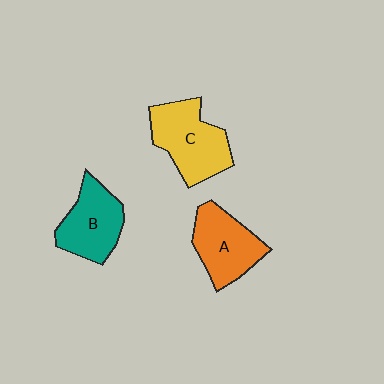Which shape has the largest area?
Shape C (yellow).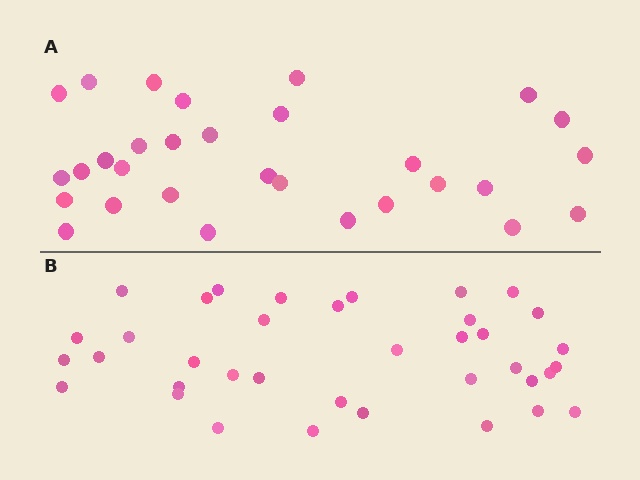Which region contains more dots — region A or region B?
Region B (the bottom region) has more dots.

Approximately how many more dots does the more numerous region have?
Region B has roughly 8 or so more dots than region A.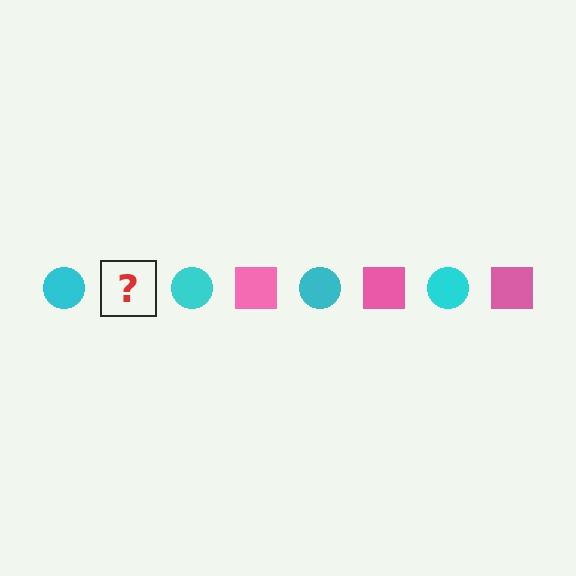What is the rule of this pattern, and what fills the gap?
The rule is that the pattern alternates between cyan circle and pink square. The gap should be filled with a pink square.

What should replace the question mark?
The question mark should be replaced with a pink square.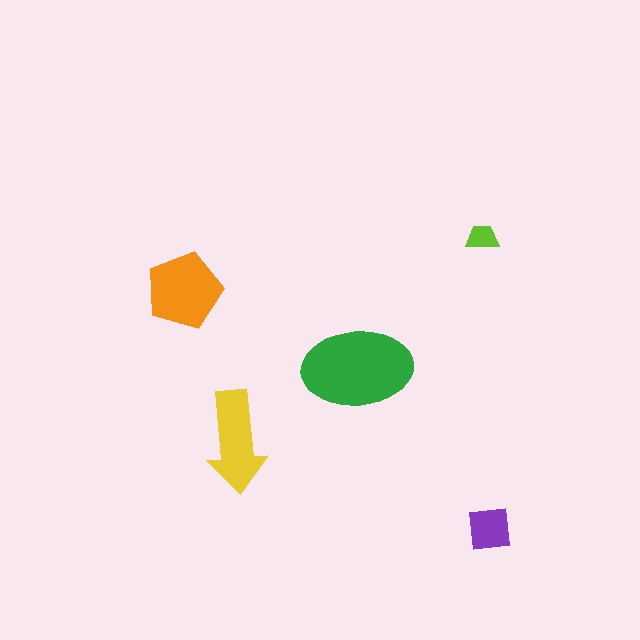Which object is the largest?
The green ellipse.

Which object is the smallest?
The lime trapezoid.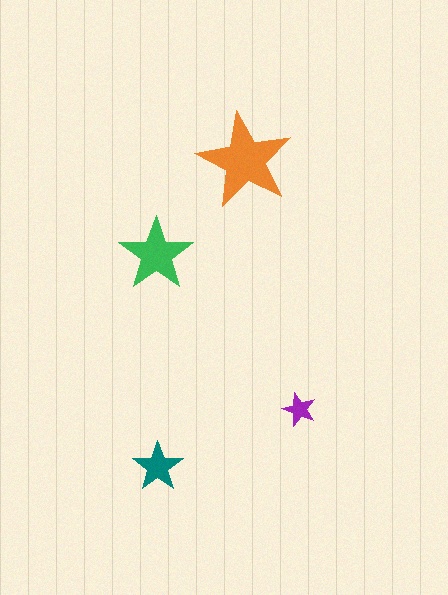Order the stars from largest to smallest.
the orange one, the green one, the teal one, the purple one.